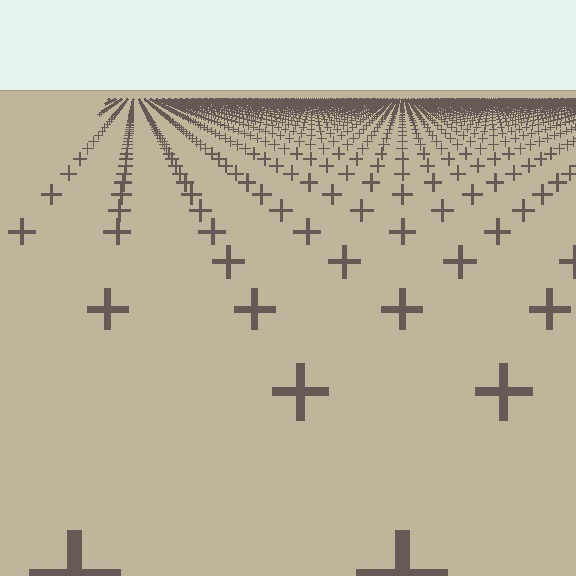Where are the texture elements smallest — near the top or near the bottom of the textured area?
Near the top.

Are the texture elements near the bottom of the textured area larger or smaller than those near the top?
Larger. Near the bottom, elements are closer to the viewer and appear at a bigger on-screen size.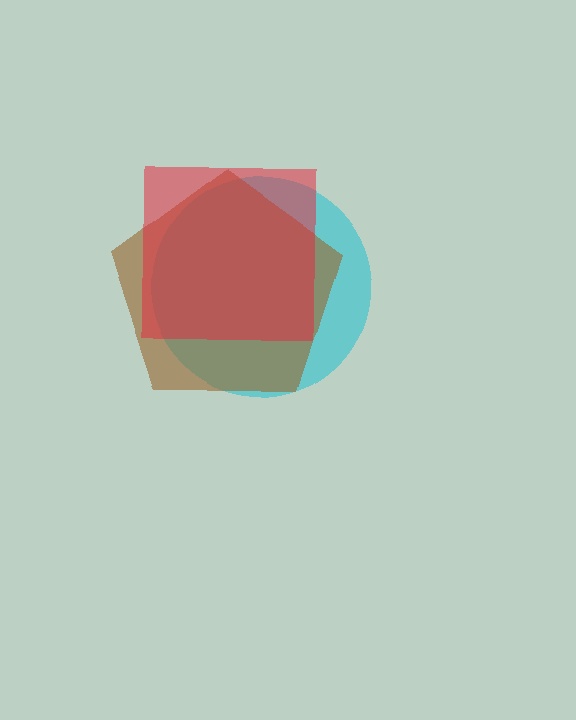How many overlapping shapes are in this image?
There are 3 overlapping shapes in the image.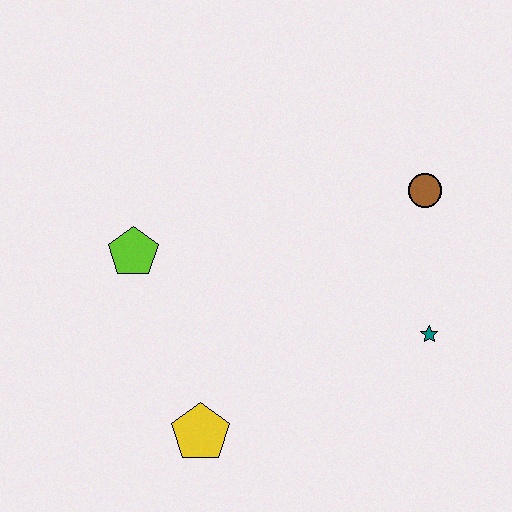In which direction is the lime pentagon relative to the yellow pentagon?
The lime pentagon is above the yellow pentagon.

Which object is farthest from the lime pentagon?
The teal star is farthest from the lime pentagon.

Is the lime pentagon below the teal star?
No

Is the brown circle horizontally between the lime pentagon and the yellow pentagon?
No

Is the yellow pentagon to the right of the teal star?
No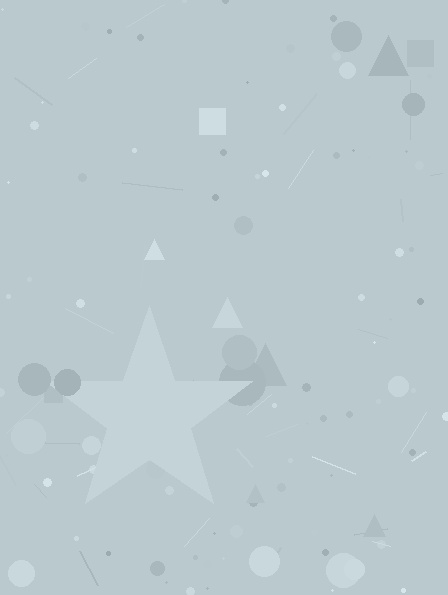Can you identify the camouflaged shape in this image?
The camouflaged shape is a star.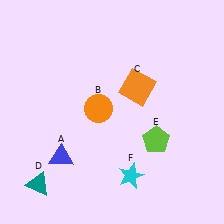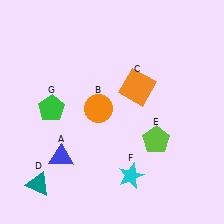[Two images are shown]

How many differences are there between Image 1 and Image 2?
There is 1 difference between the two images.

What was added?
A green pentagon (G) was added in Image 2.